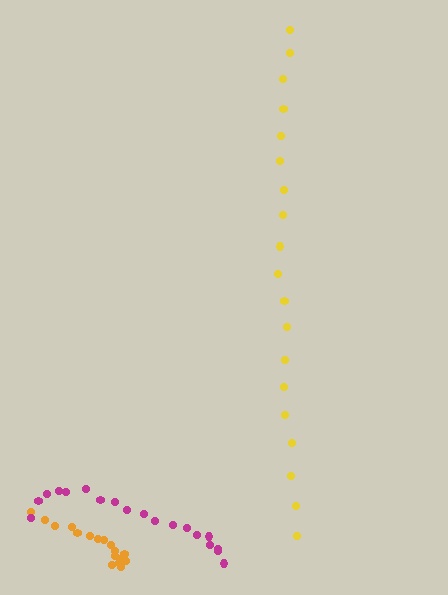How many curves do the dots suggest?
There are 3 distinct paths.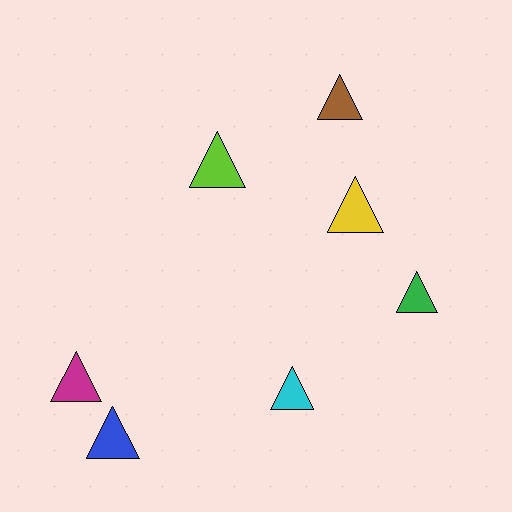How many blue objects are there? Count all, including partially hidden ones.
There is 1 blue object.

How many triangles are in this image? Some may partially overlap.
There are 7 triangles.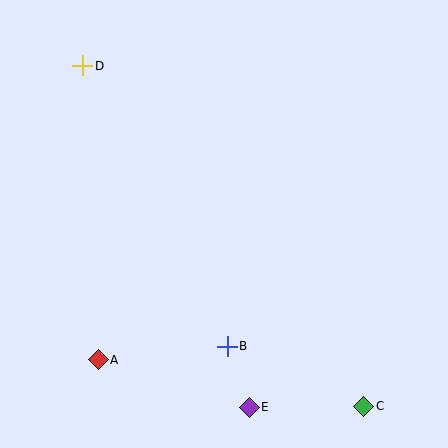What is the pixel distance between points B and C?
The distance between B and C is 149 pixels.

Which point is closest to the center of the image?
Point B at (227, 346) is closest to the center.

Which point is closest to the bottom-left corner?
Point A is closest to the bottom-left corner.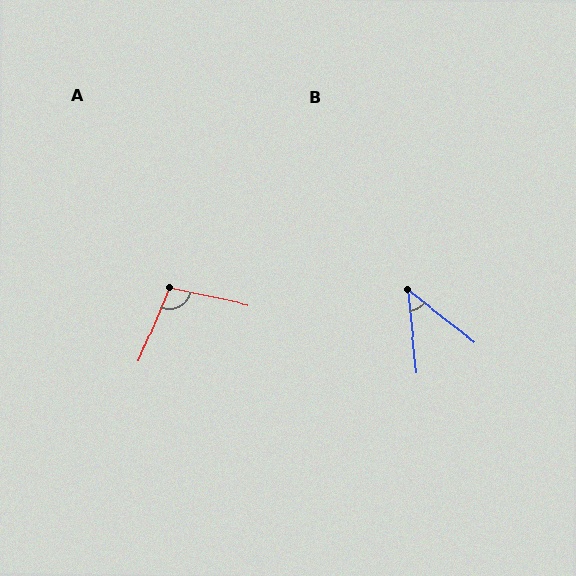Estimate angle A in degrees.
Approximately 101 degrees.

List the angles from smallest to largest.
B (46°), A (101°).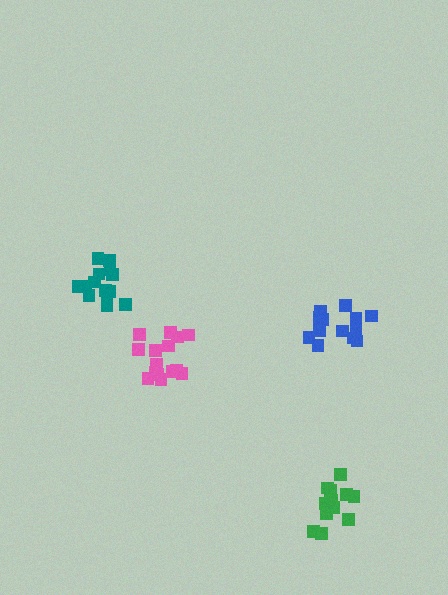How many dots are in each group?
Group 1: 13 dots, Group 2: 14 dots, Group 3: 16 dots, Group 4: 14 dots (57 total).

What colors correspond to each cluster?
The clusters are colored: blue, green, pink, teal.